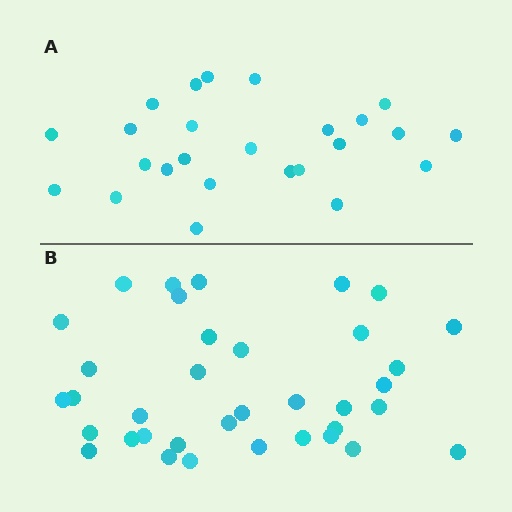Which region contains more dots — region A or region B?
Region B (the bottom region) has more dots.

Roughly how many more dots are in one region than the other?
Region B has roughly 12 or so more dots than region A.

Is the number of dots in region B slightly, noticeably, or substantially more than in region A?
Region B has noticeably more, but not dramatically so. The ratio is roughly 1.4 to 1.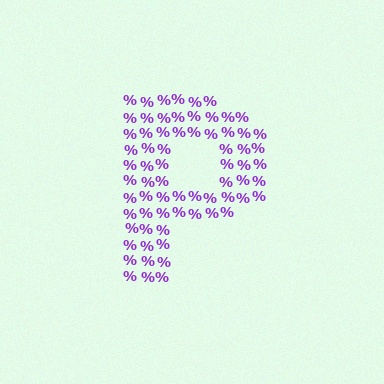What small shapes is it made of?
It is made of small percent signs.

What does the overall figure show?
The overall figure shows the letter P.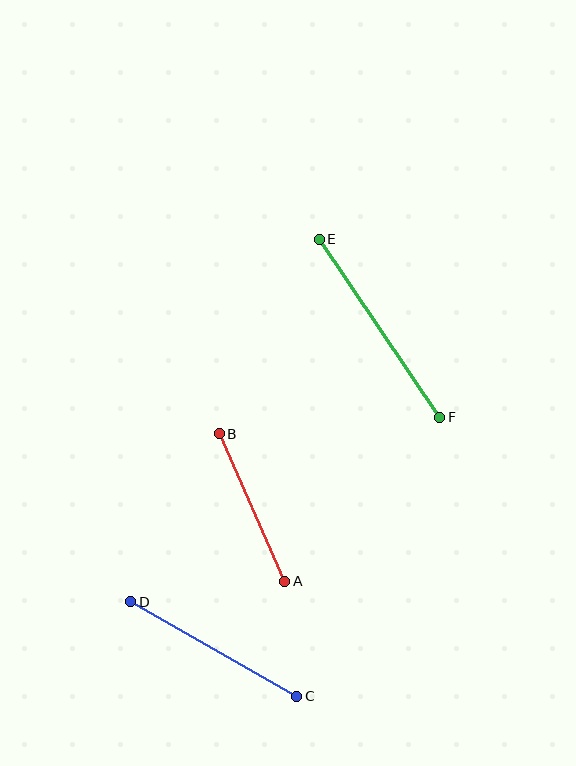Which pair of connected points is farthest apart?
Points E and F are farthest apart.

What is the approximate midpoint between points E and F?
The midpoint is at approximately (379, 328) pixels.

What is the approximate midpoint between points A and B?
The midpoint is at approximately (252, 507) pixels.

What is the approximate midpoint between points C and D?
The midpoint is at approximately (214, 649) pixels.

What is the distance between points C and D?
The distance is approximately 191 pixels.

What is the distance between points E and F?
The distance is approximately 215 pixels.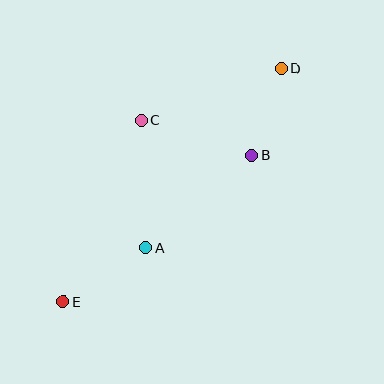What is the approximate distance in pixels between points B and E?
The distance between B and E is approximately 239 pixels.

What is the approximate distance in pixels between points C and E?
The distance between C and E is approximately 198 pixels.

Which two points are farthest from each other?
Points D and E are farthest from each other.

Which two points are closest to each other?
Points B and D are closest to each other.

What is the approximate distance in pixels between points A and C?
The distance between A and C is approximately 127 pixels.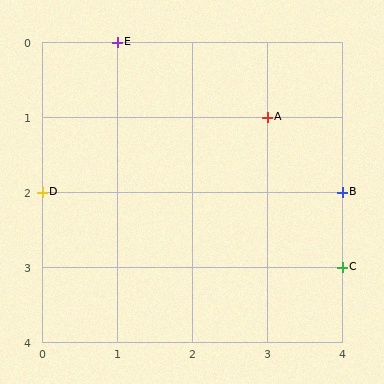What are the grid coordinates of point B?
Point B is at grid coordinates (4, 2).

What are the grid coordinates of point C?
Point C is at grid coordinates (4, 3).